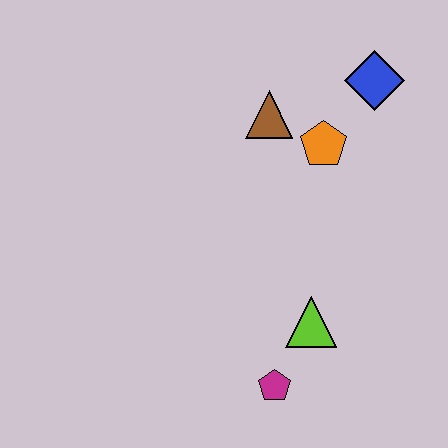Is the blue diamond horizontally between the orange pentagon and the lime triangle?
No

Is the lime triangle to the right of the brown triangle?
Yes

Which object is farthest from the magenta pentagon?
The blue diamond is farthest from the magenta pentagon.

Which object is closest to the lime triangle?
The magenta pentagon is closest to the lime triangle.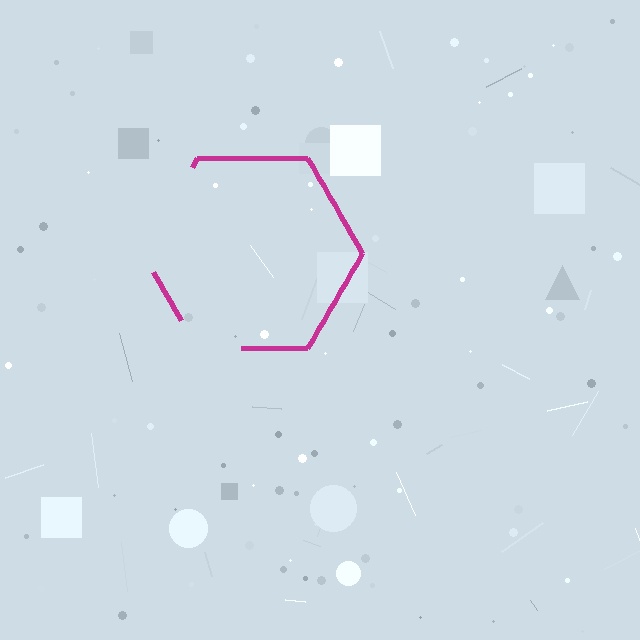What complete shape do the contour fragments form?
The contour fragments form a hexagon.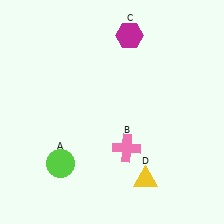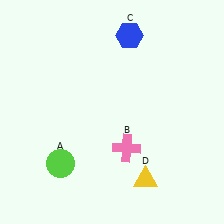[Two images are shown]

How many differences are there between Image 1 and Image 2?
There is 1 difference between the two images.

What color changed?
The hexagon (C) changed from magenta in Image 1 to blue in Image 2.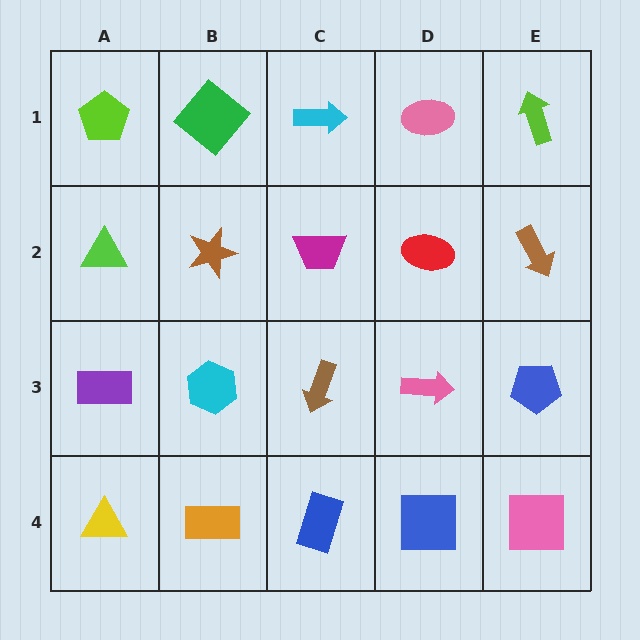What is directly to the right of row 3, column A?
A cyan hexagon.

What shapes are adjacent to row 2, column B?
A green diamond (row 1, column B), a cyan hexagon (row 3, column B), a lime triangle (row 2, column A), a magenta trapezoid (row 2, column C).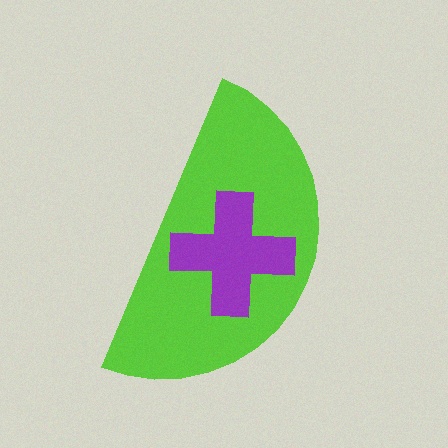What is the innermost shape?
The purple cross.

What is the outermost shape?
The lime semicircle.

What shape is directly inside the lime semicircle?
The purple cross.